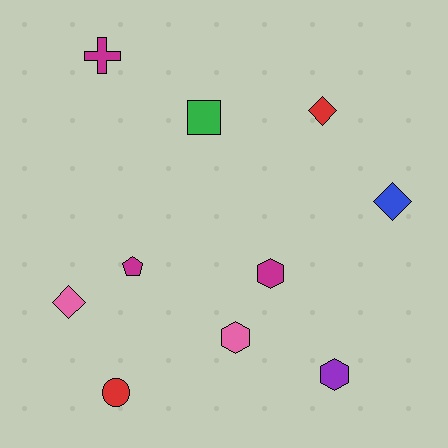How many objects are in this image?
There are 10 objects.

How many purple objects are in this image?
There is 1 purple object.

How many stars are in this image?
There are no stars.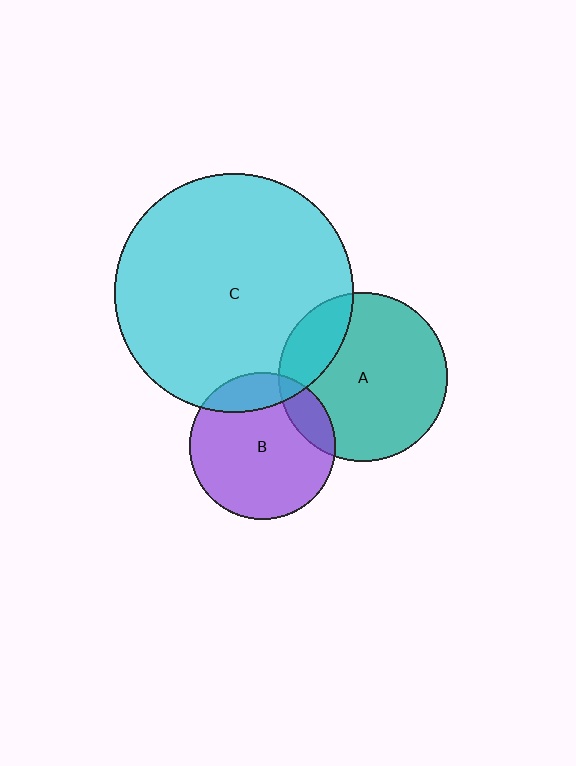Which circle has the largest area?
Circle C (cyan).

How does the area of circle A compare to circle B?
Approximately 1.3 times.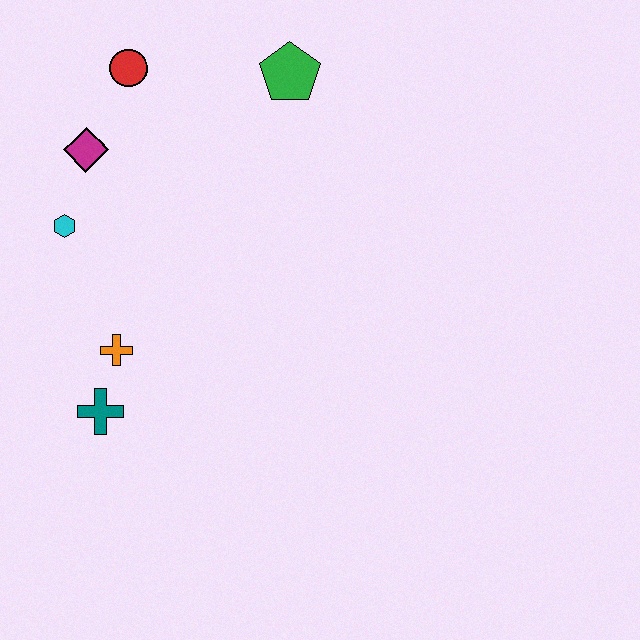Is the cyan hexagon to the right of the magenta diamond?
No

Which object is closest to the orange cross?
The teal cross is closest to the orange cross.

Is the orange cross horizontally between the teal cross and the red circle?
Yes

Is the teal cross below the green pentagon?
Yes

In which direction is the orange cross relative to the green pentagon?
The orange cross is below the green pentagon.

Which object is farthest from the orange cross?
The green pentagon is farthest from the orange cross.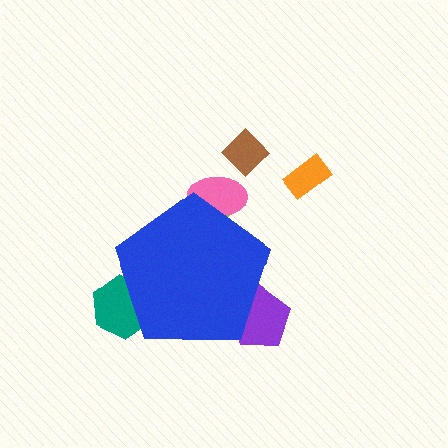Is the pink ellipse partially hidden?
Yes, the pink ellipse is partially hidden behind the blue pentagon.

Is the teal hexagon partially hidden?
Yes, the teal hexagon is partially hidden behind the blue pentagon.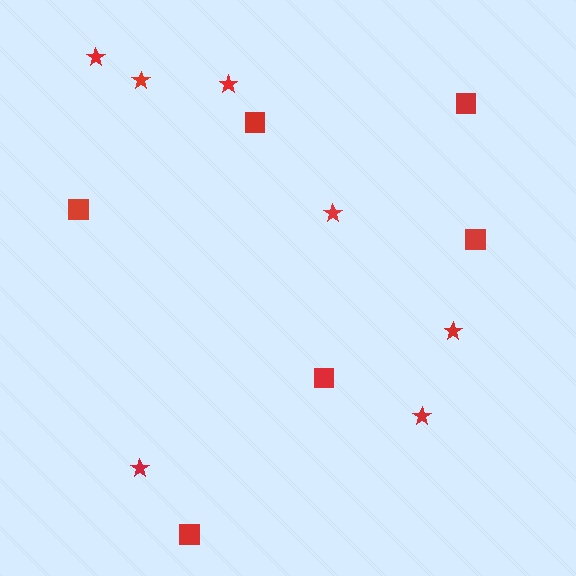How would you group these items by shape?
There are 2 groups: one group of squares (6) and one group of stars (7).